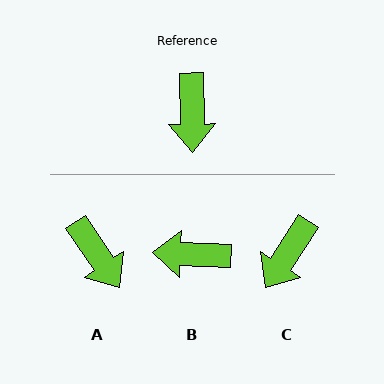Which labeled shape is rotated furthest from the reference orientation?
B, about 93 degrees away.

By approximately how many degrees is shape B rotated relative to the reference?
Approximately 93 degrees clockwise.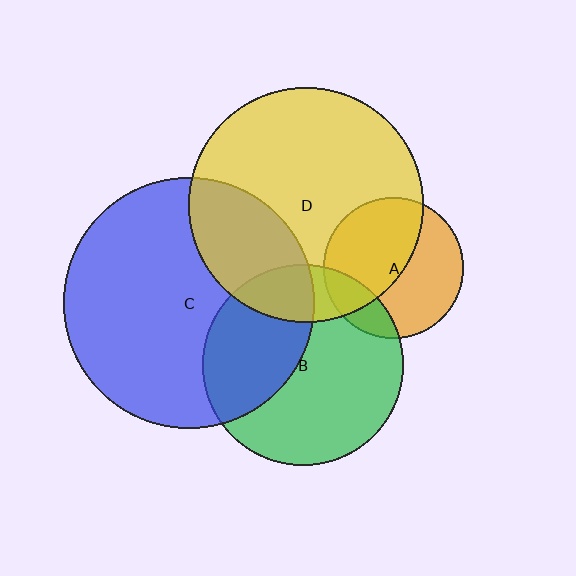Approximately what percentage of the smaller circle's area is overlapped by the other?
Approximately 40%.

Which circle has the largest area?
Circle C (blue).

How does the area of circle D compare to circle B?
Approximately 1.4 times.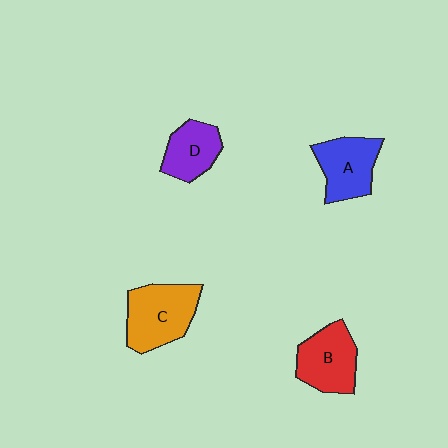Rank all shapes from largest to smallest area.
From largest to smallest: C (orange), B (red), A (blue), D (purple).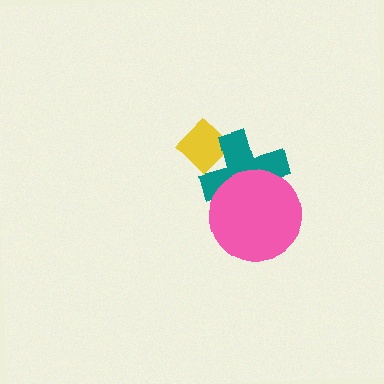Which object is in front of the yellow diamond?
The teal cross is in front of the yellow diamond.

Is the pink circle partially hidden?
No, no other shape covers it.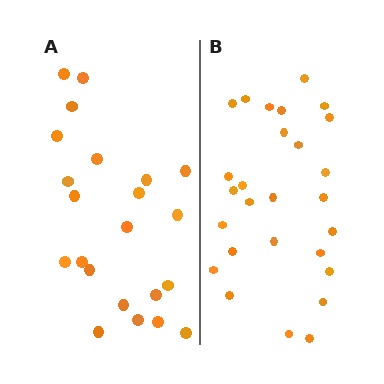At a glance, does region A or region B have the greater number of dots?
Region B (the right region) has more dots.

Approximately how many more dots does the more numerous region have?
Region B has about 5 more dots than region A.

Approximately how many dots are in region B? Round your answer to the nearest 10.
About 30 dots. (The exact count is 27, which rounds to 30.)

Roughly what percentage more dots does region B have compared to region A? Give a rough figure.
About 25% more.